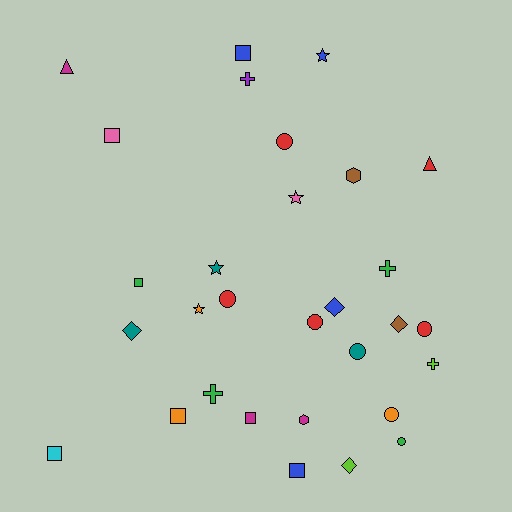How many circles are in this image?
There are 7 circles.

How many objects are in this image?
There are 30 objects.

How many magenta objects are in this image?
There are 3 magenta objects.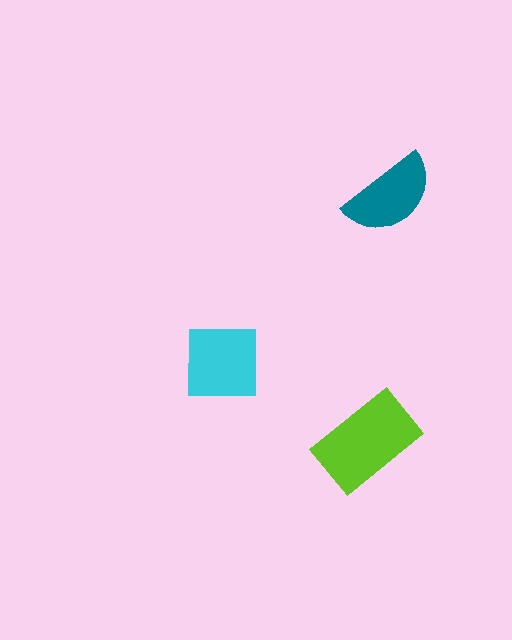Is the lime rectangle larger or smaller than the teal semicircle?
Larger.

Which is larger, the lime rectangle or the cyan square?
The lime rectangle.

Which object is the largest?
The lime rectangle.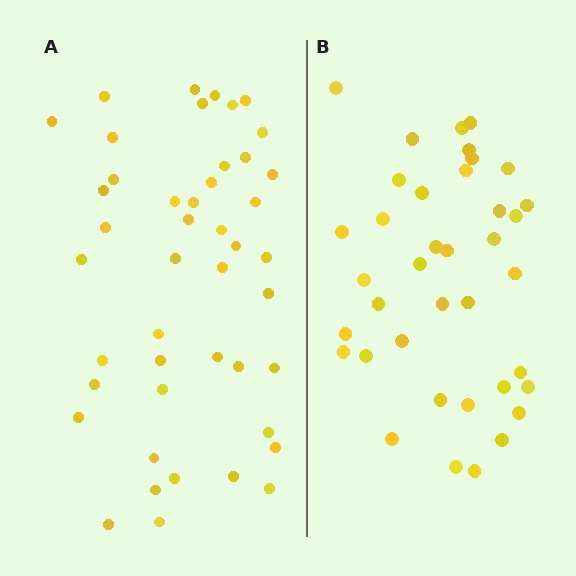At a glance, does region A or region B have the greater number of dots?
Region A (the left region) has more dots.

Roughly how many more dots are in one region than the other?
Region A has roughly 8 or so more dots than region B.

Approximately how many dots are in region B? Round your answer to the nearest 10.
About 40 dots. (The exact count is 38, which rounds to 40.)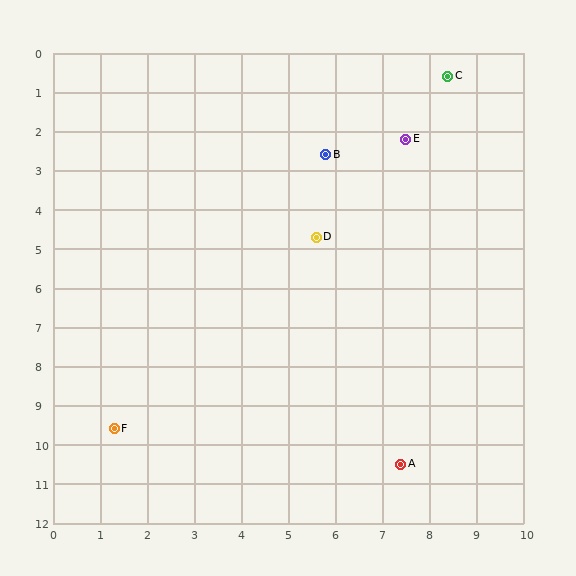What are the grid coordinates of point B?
Point B is at approximately (5.8, 2.6).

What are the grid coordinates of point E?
Point E is at approximately (7.5, 2.2).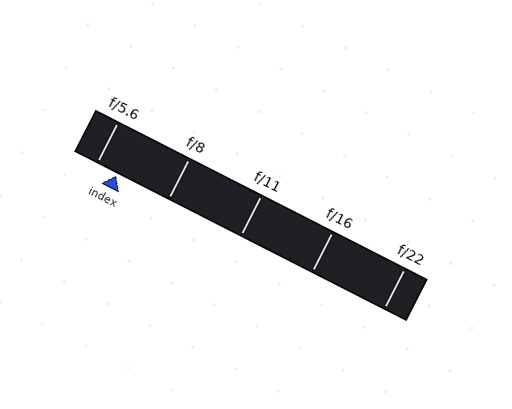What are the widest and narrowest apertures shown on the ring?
The widest aperture shown is f/5.6 and the narrowest is f/22.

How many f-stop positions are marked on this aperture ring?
There are 5 f-stop positions marked.